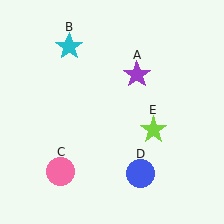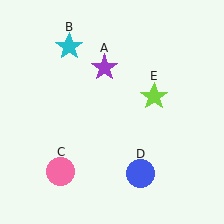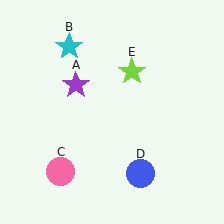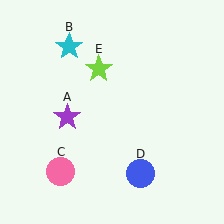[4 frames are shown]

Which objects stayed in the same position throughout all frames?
Cyan star (object B) and pink circle (object C) and blue circle (object D) remained stationary.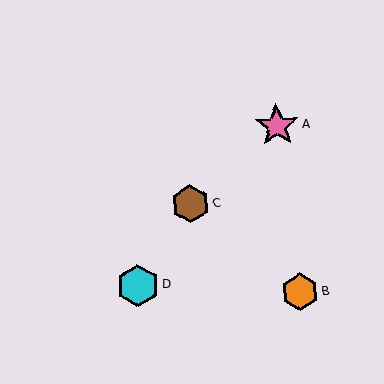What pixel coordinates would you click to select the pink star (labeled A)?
Click at (277, 125) to select the pink star A.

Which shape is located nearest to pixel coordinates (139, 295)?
The cyan hexagon (labeled D) at (138, 286) is nearest to that location.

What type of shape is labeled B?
Shape B is an orange hexagon.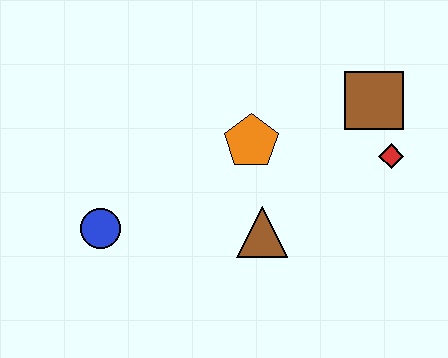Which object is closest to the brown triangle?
The orange pentagon is closest to the brown triangle.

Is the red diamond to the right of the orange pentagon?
Yes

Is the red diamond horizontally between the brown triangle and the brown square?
No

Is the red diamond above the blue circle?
Yes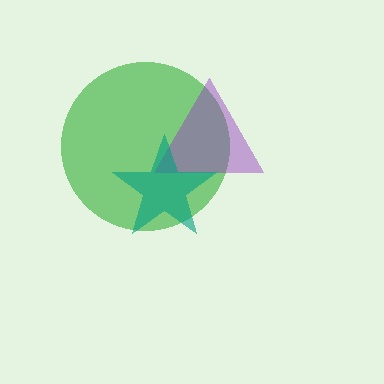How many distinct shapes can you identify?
There are 3 distinct shapes: a green circle, a purple triangle, a teal star.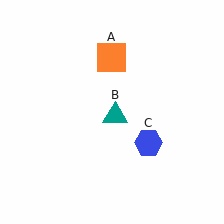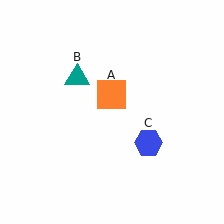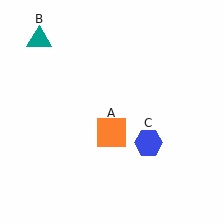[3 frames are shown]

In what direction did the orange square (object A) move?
The orange square (object A) moved down.